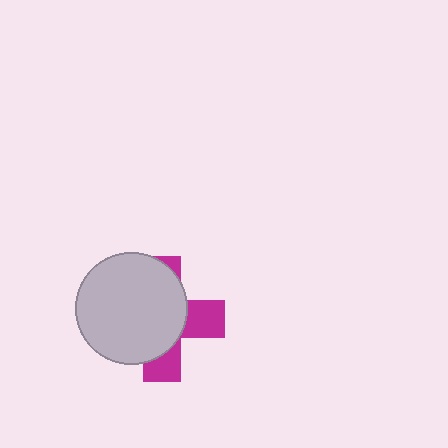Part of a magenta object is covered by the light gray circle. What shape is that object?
It is a cross.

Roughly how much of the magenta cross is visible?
A small part of it is visible (roughly 35%).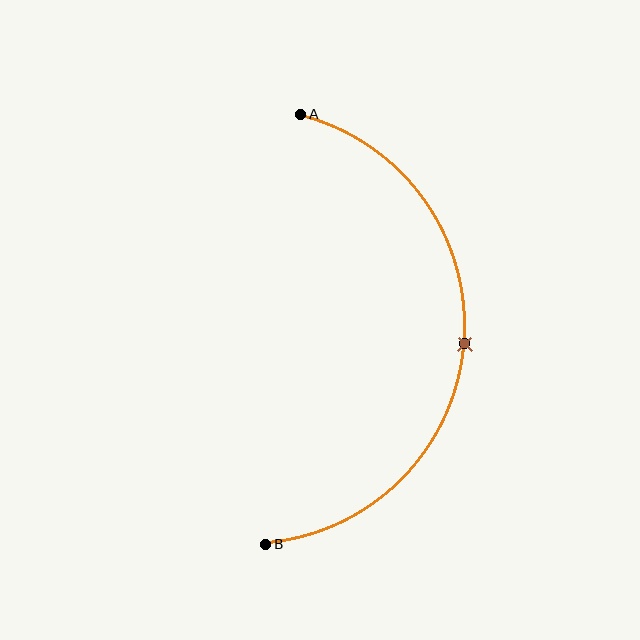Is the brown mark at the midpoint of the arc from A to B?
Yes. The brown mark lies on the arc at equal arc-length from both A and B — it is the arc midpoint.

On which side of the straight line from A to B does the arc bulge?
The arc bulges to the right of the straight line connecting A and B.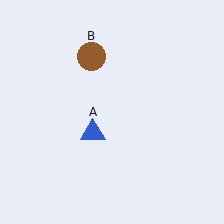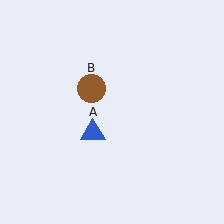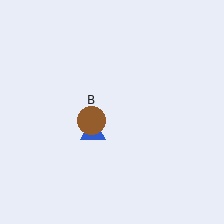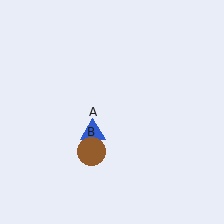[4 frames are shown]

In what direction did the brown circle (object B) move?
The brown circle (object B) moved down.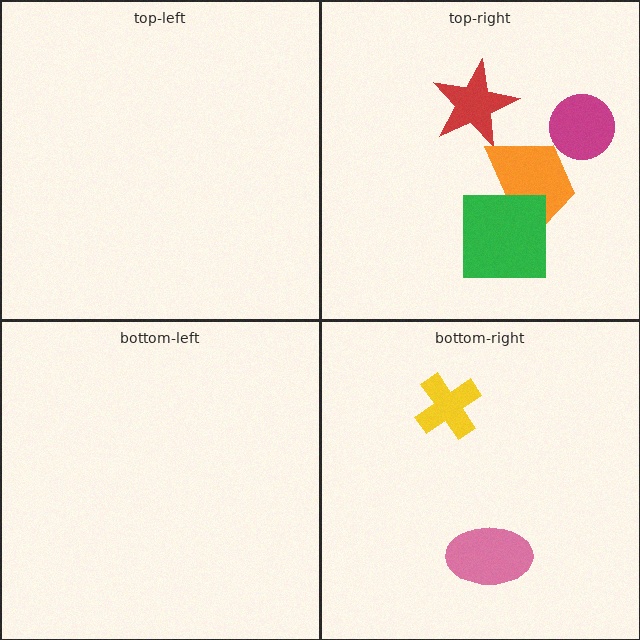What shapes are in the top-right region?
The magenta circle, the red star, the orange trapezoid, the green square.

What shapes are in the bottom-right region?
The yellow cross, the pink ellipse.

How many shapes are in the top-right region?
4.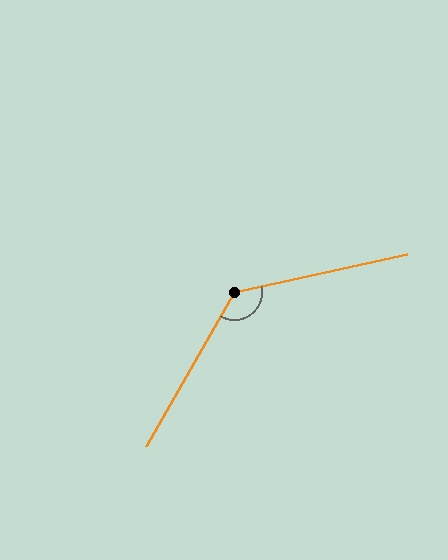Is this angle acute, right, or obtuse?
It is obtuse.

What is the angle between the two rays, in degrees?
Approximately 132 degrees.